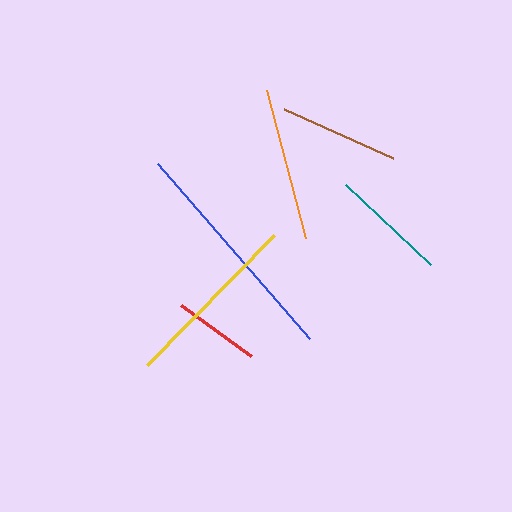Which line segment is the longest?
The blue line is the longest at approximately 232 pixels.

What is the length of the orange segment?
The orange segment is approximately 154 pixels long.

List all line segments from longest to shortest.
From longest to shortest: blue, yellow, orange, brown, teal, red.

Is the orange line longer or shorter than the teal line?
The orange line is longer than the teal line.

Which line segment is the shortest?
The red line is the shortest at approximately 87 pixels.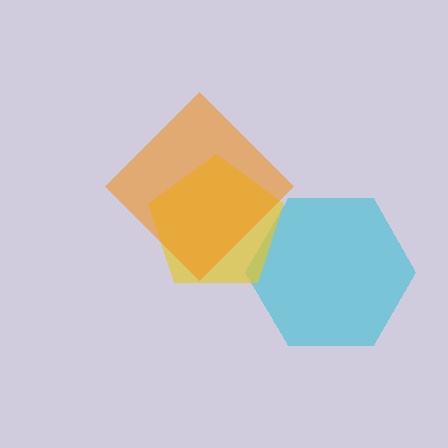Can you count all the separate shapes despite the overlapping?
Yes, there are 3 separate shapes.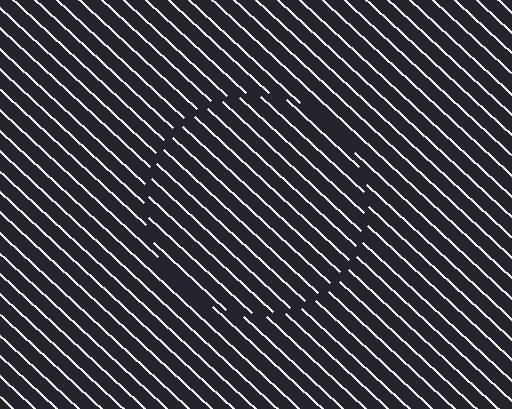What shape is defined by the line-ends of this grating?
An illusory circle. The interior of the shape contains the same grating, shifted by half a period — the contour is defined by the phase discontinuity where line-ends from the inner and outer gratings abut.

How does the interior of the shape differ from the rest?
The interior of the shape contains the same grating, shifted by half a period — the contour is defined by the phase discontinuity where line-ends from the inner and outer gratings abut.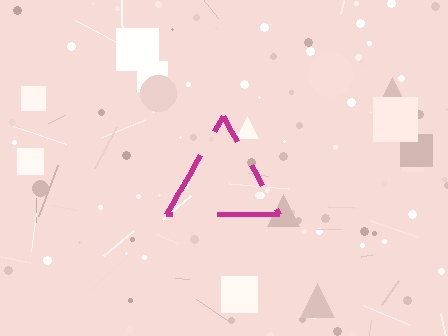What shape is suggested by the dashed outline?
The dashed outline suggests a triangle.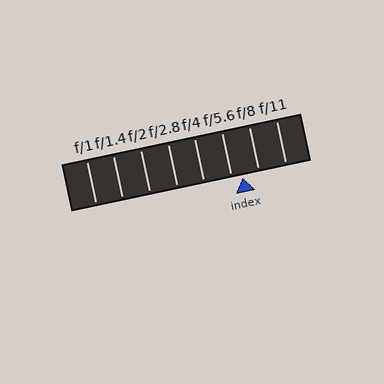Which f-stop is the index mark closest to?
The index mark is closest to f/5.6.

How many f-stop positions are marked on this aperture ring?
There are 8 f-stop positions marked.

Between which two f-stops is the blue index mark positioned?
The index mark is between f/5.6 and f/8.